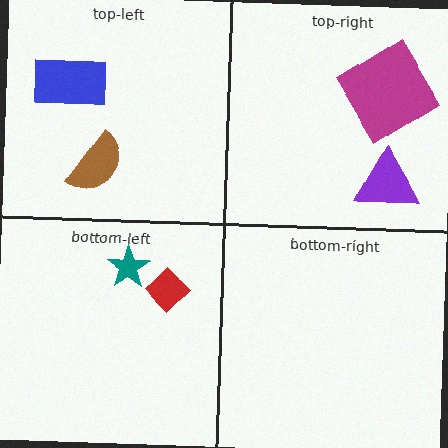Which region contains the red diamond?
The bottom-left region.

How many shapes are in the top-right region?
2.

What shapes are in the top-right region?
The purple triangle, the magenta diamond.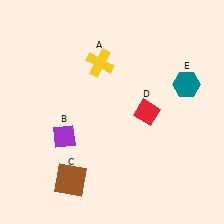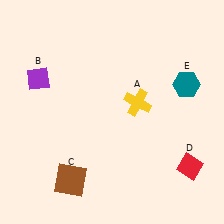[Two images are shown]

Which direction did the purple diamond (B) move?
The purple diamond (B) moved up.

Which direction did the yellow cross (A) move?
The yellow cross (A) moved down.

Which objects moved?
The objects that moved are: the yellow cross (A), the purple diamond (B), the red diamond (D).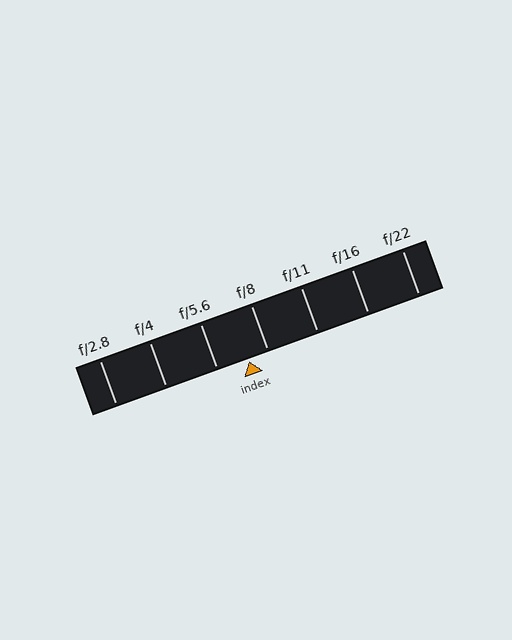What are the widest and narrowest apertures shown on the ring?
The widest aperture shown is f/2.8 and the narrowest is f/22.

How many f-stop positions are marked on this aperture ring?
There are 7 f-stop positions marked.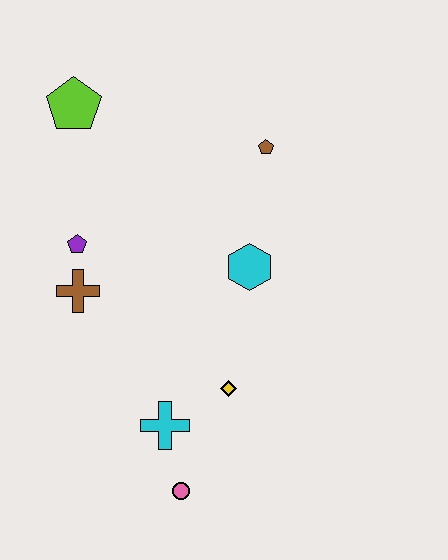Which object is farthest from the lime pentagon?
The pink circle is farthest from the lime pentagon.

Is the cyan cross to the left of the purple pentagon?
No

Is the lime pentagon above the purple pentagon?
Yes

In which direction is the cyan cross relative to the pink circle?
The cyan cross is above the pink circle.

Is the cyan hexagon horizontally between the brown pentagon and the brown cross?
Yes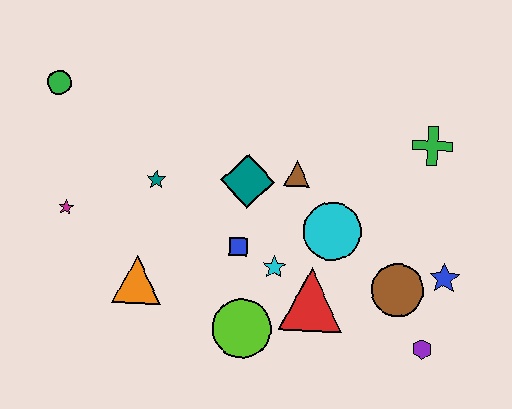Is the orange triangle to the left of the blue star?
Yes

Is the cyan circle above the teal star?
No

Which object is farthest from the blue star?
The green circle is farthest from the blue star.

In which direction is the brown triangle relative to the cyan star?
The brown triangle is above the cyan star.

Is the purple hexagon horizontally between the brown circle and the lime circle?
No